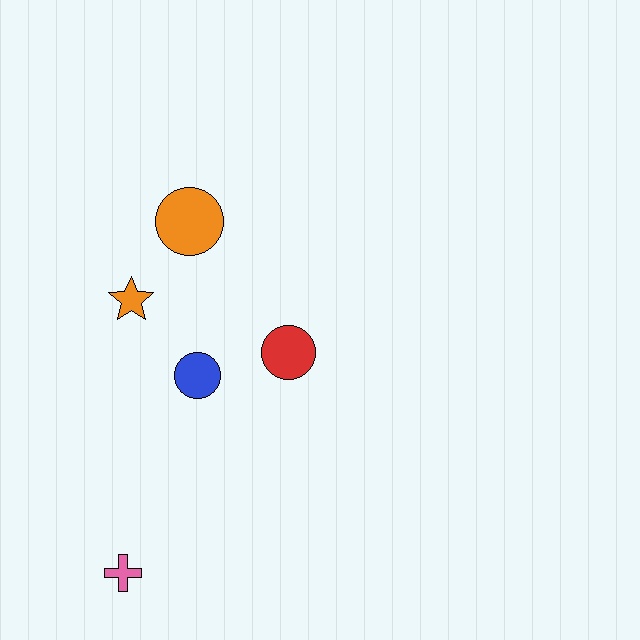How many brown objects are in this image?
There are no brown objects.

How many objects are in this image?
There are 5 objects.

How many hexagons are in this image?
There are no hexagons.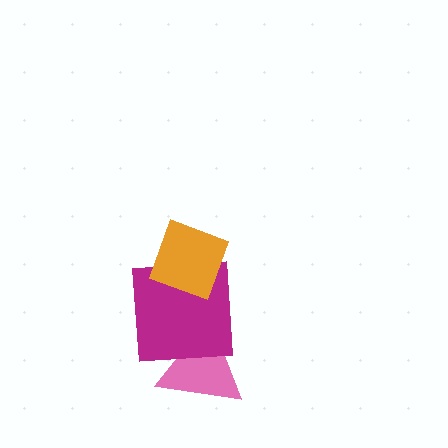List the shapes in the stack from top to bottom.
From top to bottom: the orange diamond, the magenta square, the pink triangle.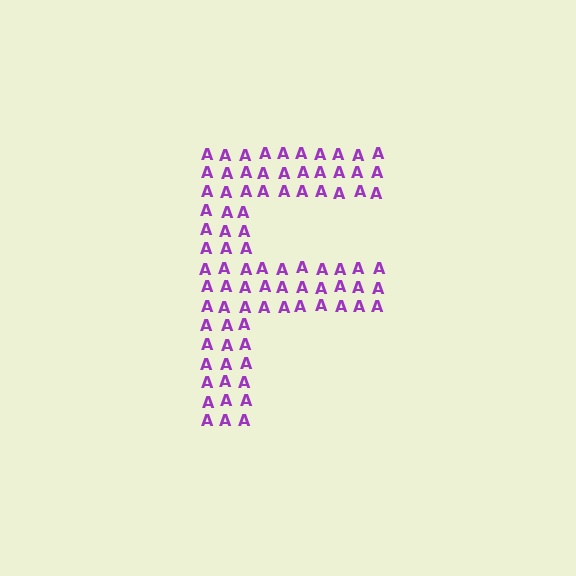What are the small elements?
The small elements are letter A's.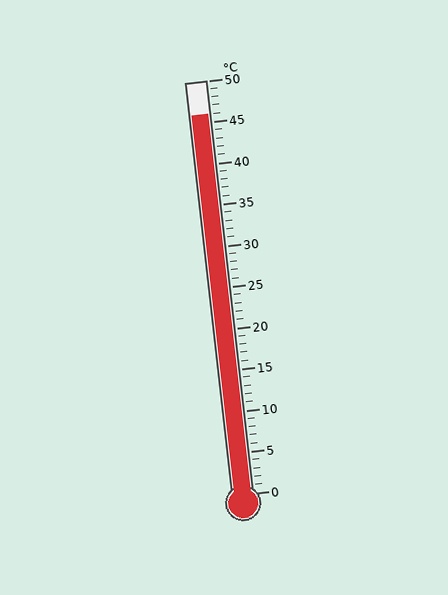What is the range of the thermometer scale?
The thermometer scale ranges from 0°C to 50°C.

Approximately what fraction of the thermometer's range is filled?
The thermometer is filled to approximately 90% of its range.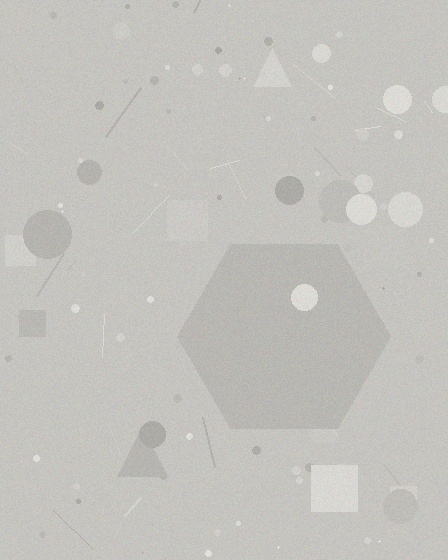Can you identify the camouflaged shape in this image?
The camouflaged shape is a hexagon.